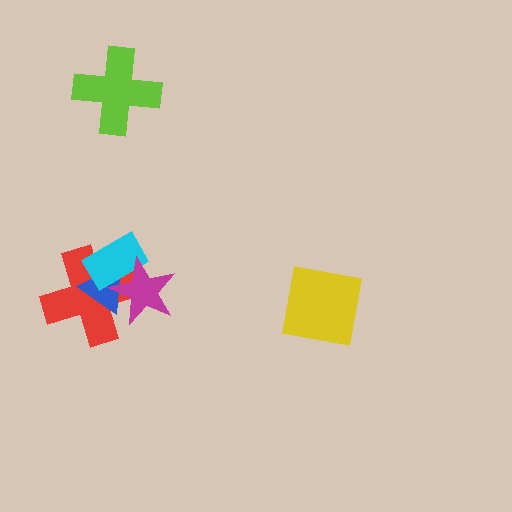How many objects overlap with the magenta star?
3 objects overlap with the magenta star.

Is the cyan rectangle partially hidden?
Yes, it is partially covered by another shape.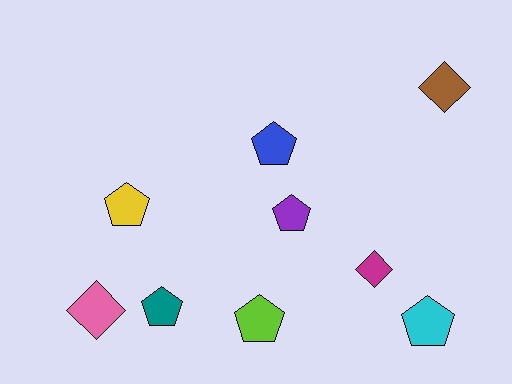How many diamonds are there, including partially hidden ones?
There are 3 diamonds.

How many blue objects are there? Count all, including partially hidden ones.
There is 1 blue object.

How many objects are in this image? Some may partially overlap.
There are 9 objects.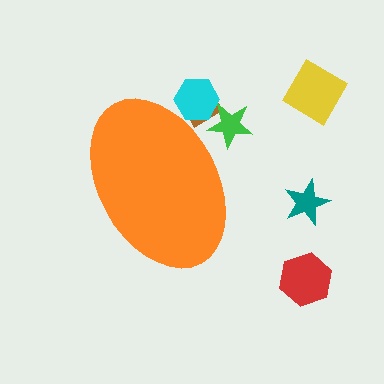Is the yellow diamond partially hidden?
No, the yellow diamond is fully visible.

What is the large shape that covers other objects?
An orange ellipse.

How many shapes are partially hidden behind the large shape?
3 shapes are partially hidden.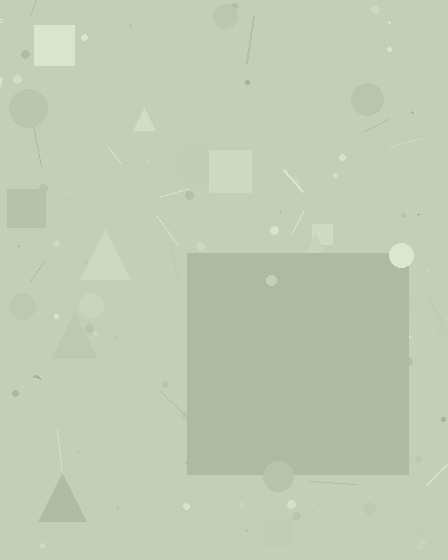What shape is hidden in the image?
A square is hidden in the image.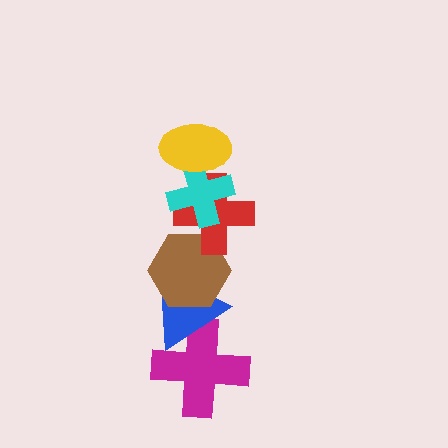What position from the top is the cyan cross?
The cyan cross is 2nd from the top.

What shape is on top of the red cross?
The cyan cross is on top of the red cross.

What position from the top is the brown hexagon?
The brown hexagon is 4th from the top.